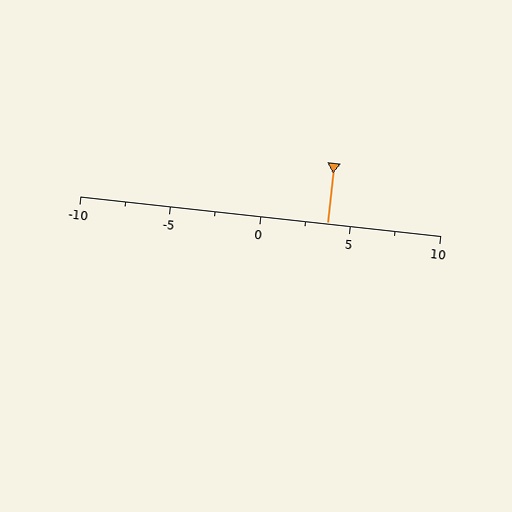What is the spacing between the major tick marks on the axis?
The major ticks are spaced 5 apart.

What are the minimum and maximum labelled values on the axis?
The axis runs from -10 to 10.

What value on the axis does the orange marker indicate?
The marker indicates approximately 3.8.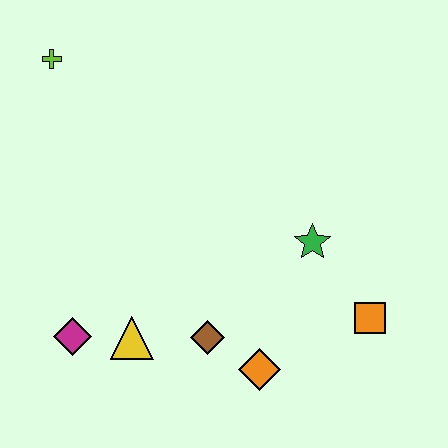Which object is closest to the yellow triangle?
The magenta diamond is closest to the yellow triangle.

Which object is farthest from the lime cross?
The orange square is farthest from the lime cross.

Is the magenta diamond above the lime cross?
No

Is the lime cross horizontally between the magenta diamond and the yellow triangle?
No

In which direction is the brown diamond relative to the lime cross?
The brown diamond is below the lime cross.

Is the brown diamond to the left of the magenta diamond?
No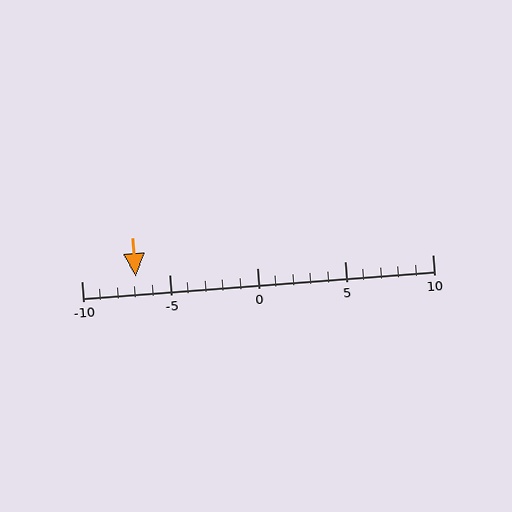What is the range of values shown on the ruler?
The ruler shows values from -10 to 10.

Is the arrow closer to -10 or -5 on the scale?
The arrow is closer to -5.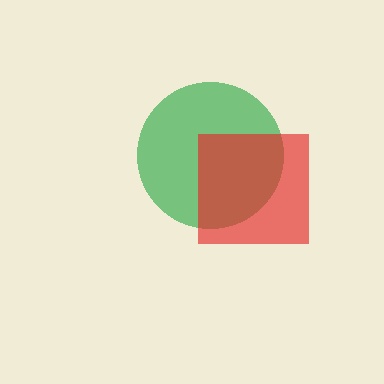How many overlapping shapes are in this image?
There are 2 overlapping shapes in the image.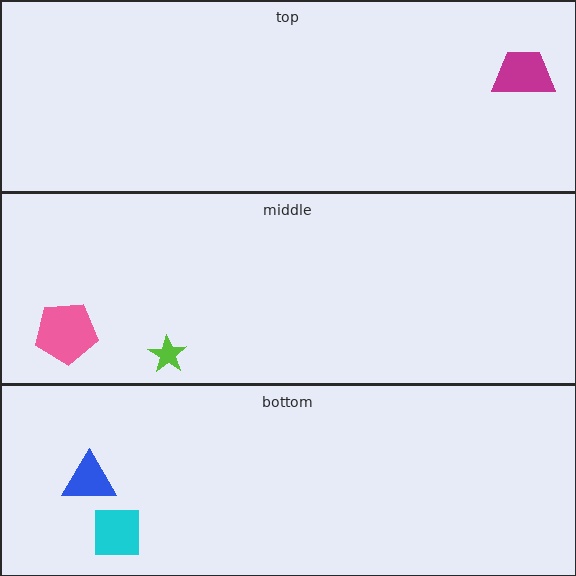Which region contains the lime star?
The middle region.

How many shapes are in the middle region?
2.